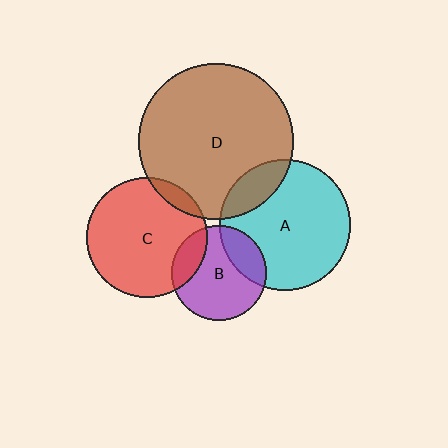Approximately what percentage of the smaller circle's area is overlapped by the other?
Approximately 20%.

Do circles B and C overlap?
Yes.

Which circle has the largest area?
Circle D (brown).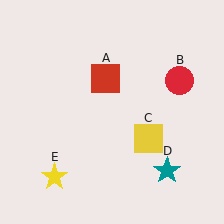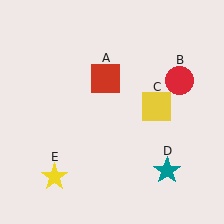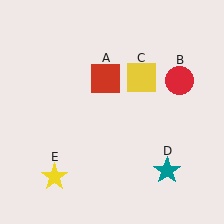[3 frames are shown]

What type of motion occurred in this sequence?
The yellow square (object C) rotated counterclockwise around the center of the scene.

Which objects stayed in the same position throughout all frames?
Red square (object A) and red circle (object B) and teal star (object D) and yellow star (object E) remained stationary.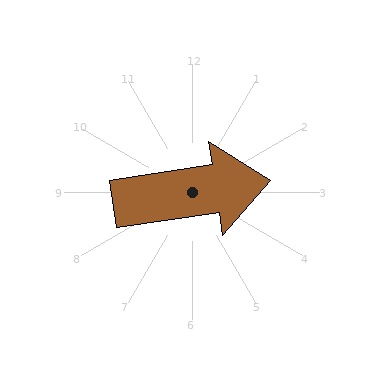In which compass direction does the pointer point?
East.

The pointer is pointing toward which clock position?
Roughly 3 o'clock.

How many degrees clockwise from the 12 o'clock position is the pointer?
Approximately 81 degrees.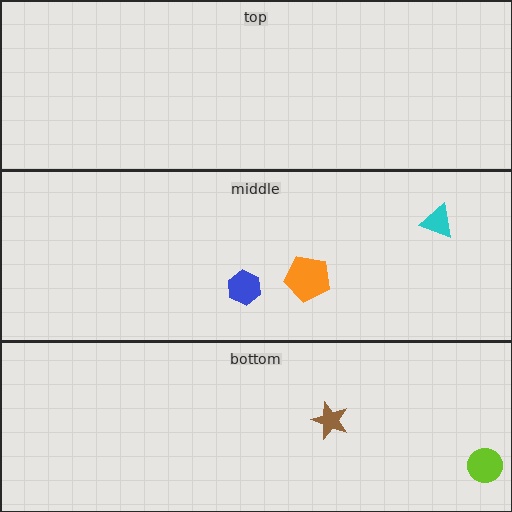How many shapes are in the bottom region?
2.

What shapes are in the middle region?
The orange pentagon, the blue hexagon, the cyan triangle.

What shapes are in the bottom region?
The brown star, the lime circle.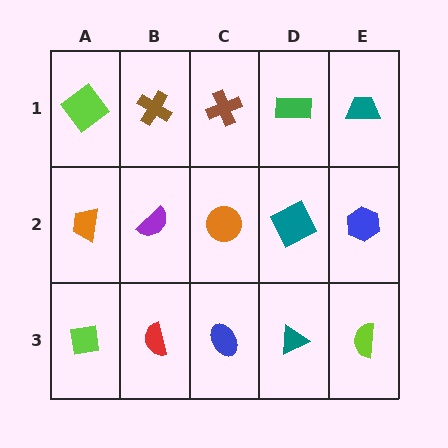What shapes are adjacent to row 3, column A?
An orange trapezoid (row 2, column A), a red semicircle (row 3, column B).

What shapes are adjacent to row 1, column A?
An orange trapezoid (row 2, column A), a brown cross (row 1, column B).